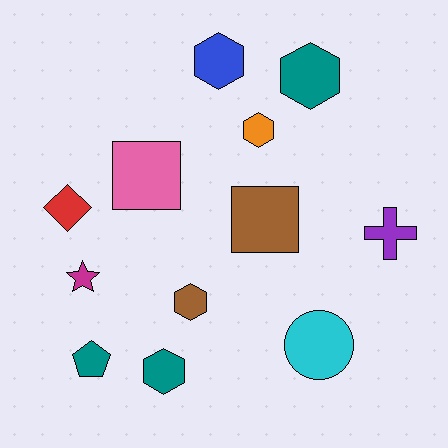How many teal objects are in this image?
There are 3 teal objects.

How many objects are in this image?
There are 12 objects.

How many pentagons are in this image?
There is 1 pentagon.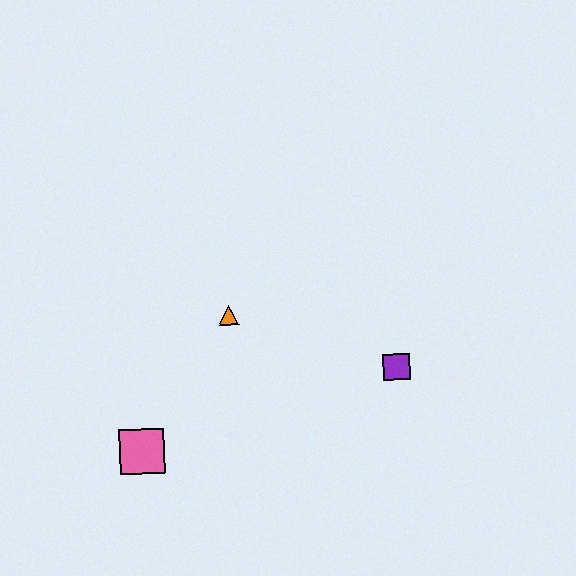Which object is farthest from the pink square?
The purple square is farthest from the pink square.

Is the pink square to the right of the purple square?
No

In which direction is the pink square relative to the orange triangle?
The pink square is below the orange triangle.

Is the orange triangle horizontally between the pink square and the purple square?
Yes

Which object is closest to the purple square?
The orange triangle is closest to the purple square.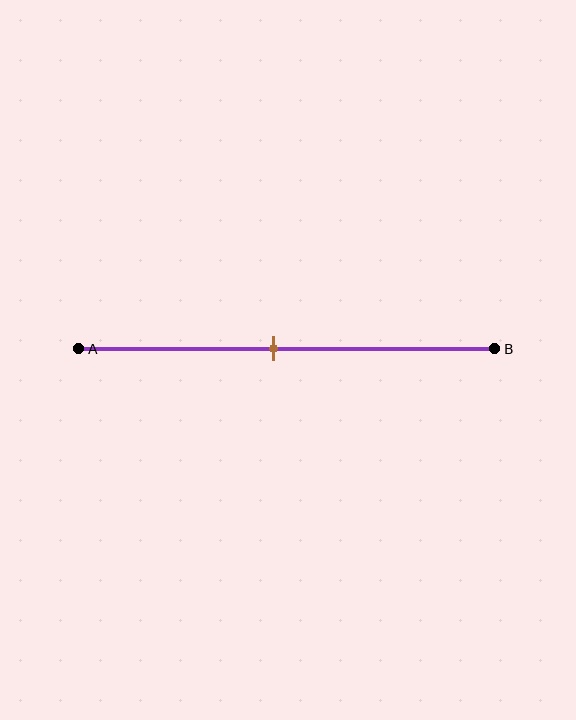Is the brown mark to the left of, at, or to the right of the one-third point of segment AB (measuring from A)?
The brown mark is to the right of the one-third point of segment AB.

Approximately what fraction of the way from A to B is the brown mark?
The brown mark is approximately 45% of the way from A to B.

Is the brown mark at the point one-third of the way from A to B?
No, the mark is at about 45% from A, not at the 33% one-third point.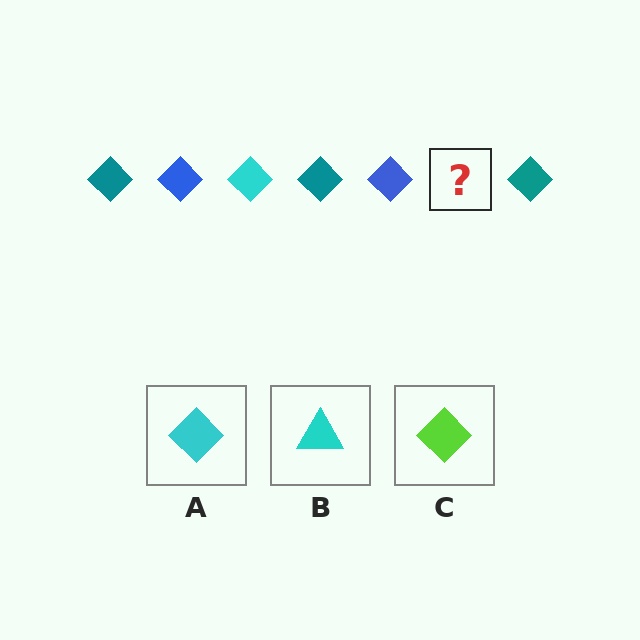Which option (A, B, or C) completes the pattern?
A.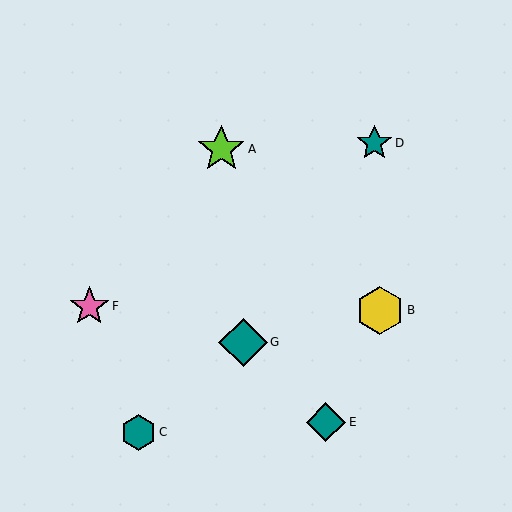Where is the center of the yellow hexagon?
The center of the yellow hexagon is at (380, 310).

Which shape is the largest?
The teal diamond (labeled G) is the largest.